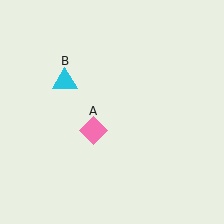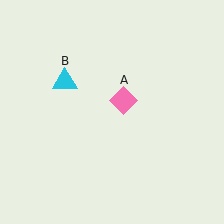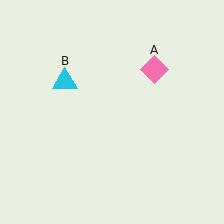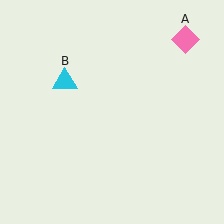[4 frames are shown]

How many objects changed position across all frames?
1 object changed position: pink diamond (object A).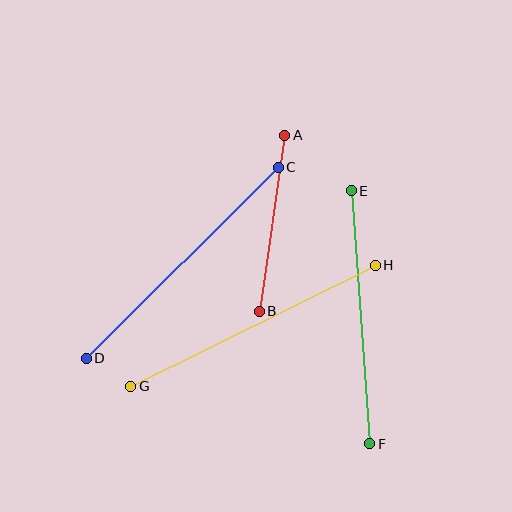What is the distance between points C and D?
The distance is approximately 271 pixels.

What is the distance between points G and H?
The distance is approximately 273 pixels.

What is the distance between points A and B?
The distance is approximately 178 pixels.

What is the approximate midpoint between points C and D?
The midpoint is at approximately (182, 263) pixels.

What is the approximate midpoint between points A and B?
The midpoint is at approximately (272, 223) pixels.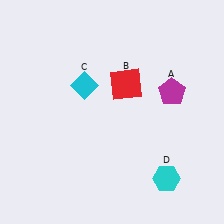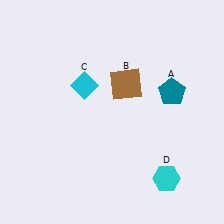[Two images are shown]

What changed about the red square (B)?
In Image 1, B is red. In Image 2, it changed to brown.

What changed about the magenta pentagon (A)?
In Image 1, A is magenta. In Image 2, it changed to teal.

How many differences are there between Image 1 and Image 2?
There are 2 differences between the two images.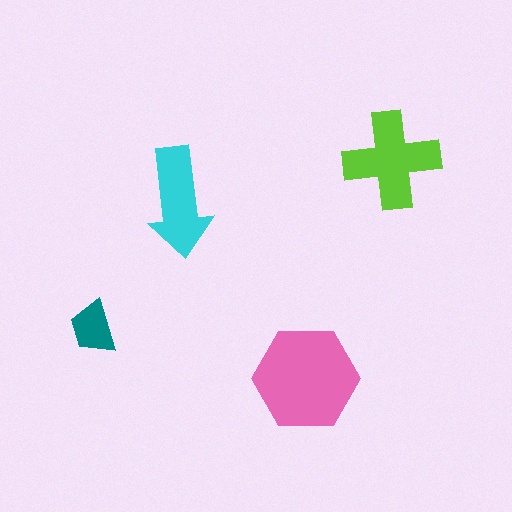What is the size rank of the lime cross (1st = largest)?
2nd.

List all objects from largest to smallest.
The pink hexagon, the lime cross, the cyan arrow, the teal trapezoid.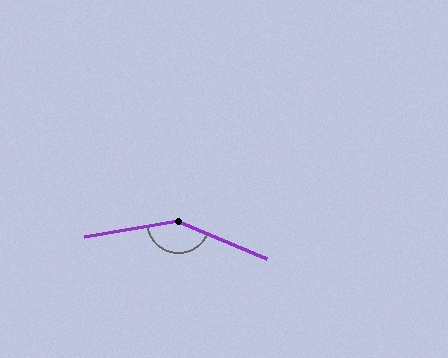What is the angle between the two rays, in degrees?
Approximately 147 degrees.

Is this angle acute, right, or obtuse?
It is obtuse.